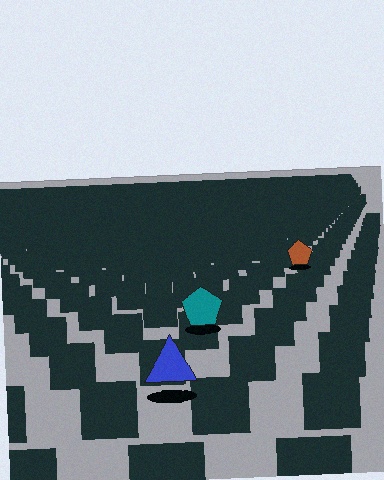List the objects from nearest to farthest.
From nearest to farthest: the blue triangle, the teal pentagon, the brown pentagon.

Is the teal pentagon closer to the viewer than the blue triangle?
No. The blue triangle is closer — you can tell from the texture gradient: the ground texture is coarser near it.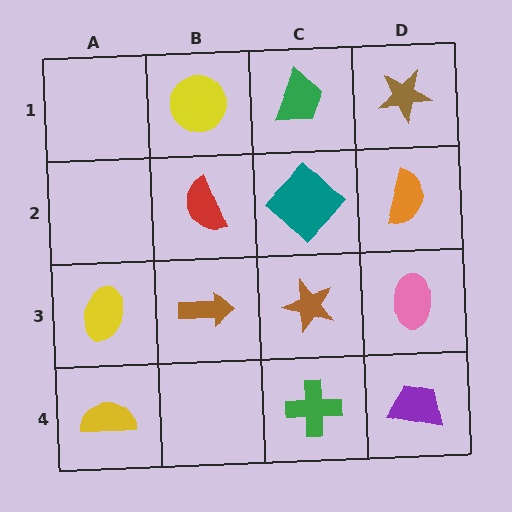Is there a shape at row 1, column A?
No, that cell is empty.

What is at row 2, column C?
A teal diamond.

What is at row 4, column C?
A green cross.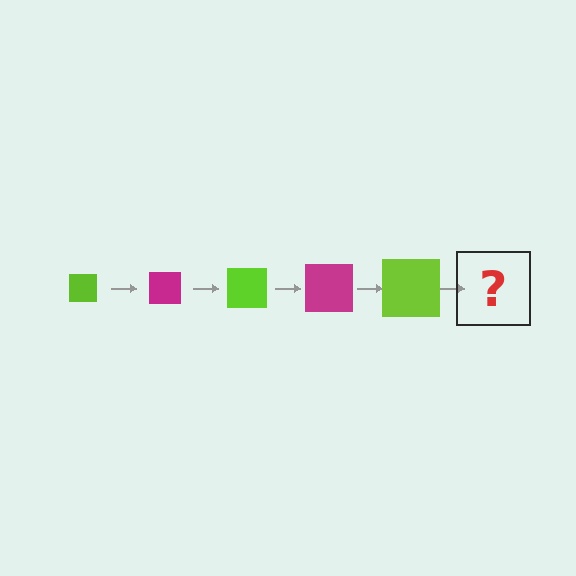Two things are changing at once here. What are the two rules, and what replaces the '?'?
The two rules are that the square grows larger each step and the color cycles through lime and magenta. The '?' should be a magenta square, larger than the previous one.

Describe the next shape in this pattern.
It should be a magenta square, larger than the previous one.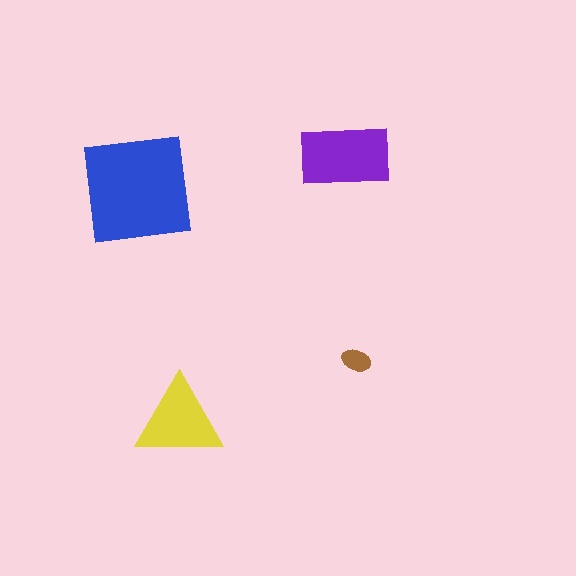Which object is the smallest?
The brown ellipse.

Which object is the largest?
The blue square.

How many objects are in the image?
There are 4 objects in the image.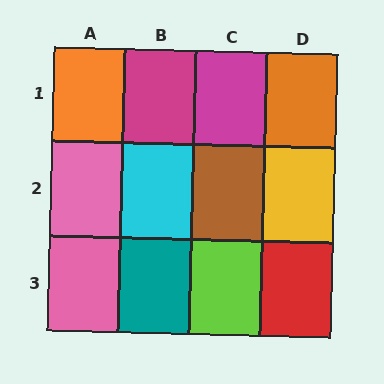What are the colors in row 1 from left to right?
Orange, magenta, magenta, orange.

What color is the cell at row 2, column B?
Cyan.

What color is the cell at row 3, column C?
Lime.